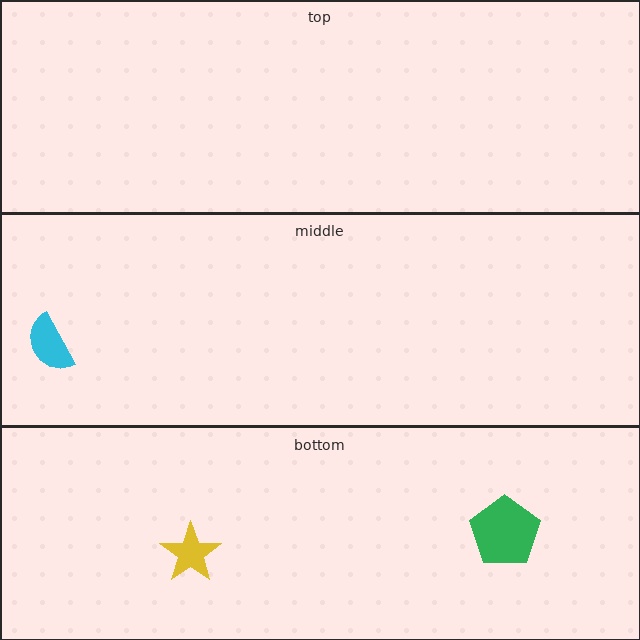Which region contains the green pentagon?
The bottom region.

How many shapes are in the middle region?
1.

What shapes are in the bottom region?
The green pentagon, the yellow star.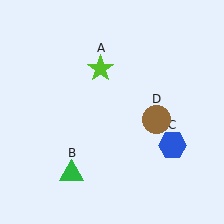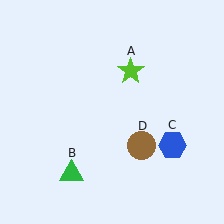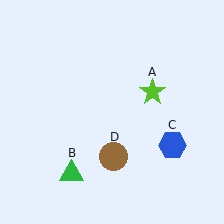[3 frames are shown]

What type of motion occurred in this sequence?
The lime star (object A), brown circle (object D) rotated clockwise around the center of the scene.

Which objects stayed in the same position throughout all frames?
Green triangle (object B) and blue hexagon (object C) remained stationary.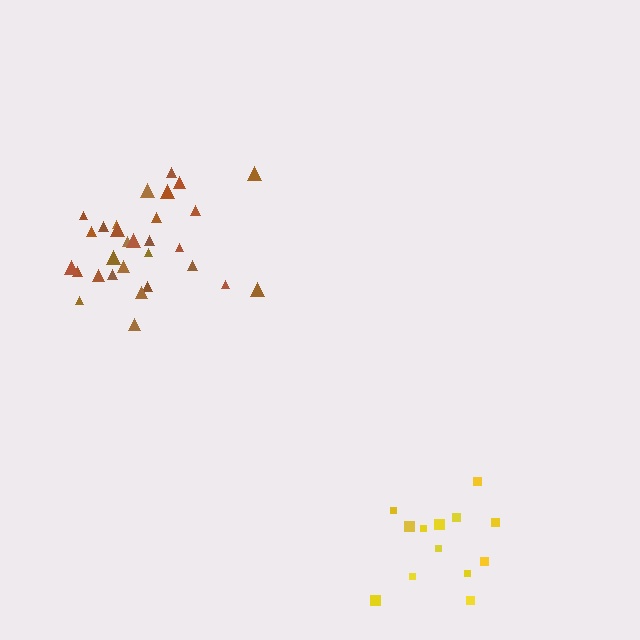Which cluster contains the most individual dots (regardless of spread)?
Brown (30).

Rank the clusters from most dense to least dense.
brown, yellow.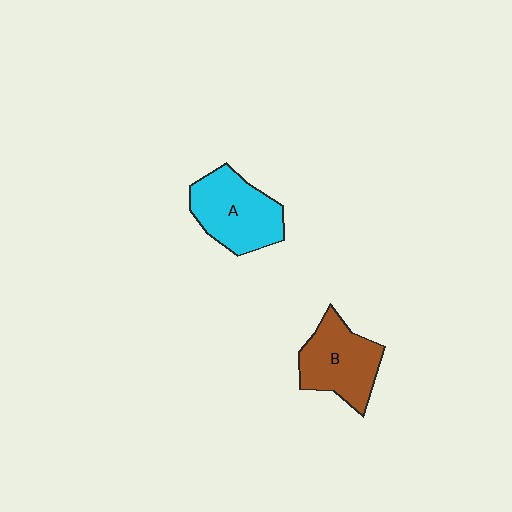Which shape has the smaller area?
Shape B (brown).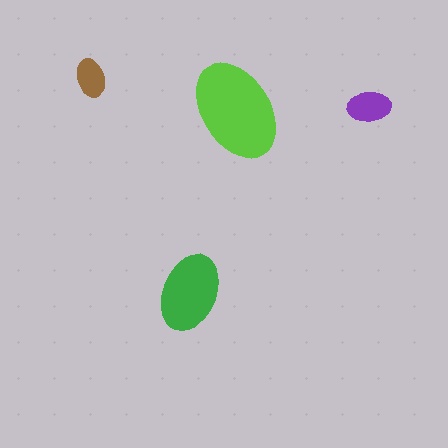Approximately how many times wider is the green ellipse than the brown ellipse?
About 2 times wider.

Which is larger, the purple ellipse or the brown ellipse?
The purple one.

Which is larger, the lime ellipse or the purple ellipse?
The lime one.